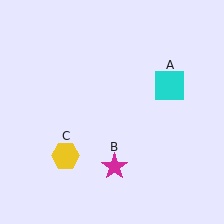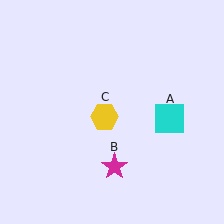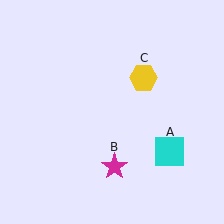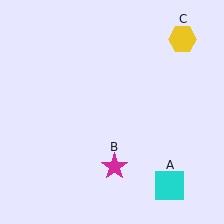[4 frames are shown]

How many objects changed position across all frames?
2 objects changed position: cyan square (object A), yellow hexagon (object C).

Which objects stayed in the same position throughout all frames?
Magenta star (object B) remained stationary.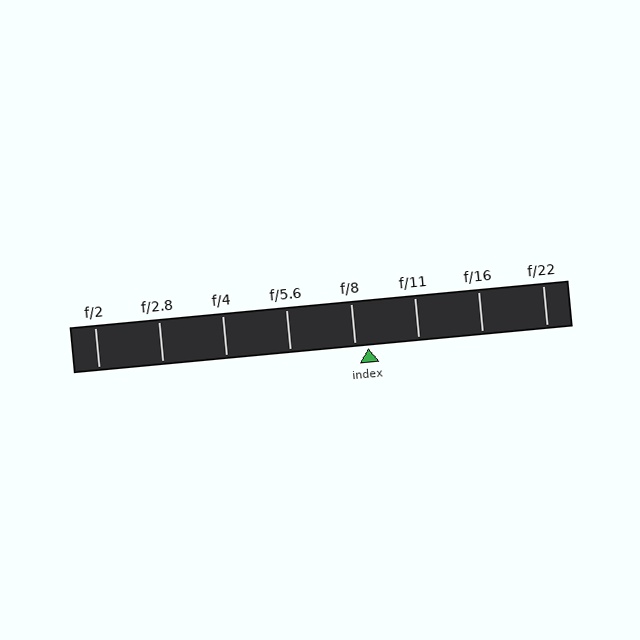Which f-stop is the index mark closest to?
The index mark is closest to f/8.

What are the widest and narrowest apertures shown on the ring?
The widest aperture shown is f/2 and the narrowest is f/22.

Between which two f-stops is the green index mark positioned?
The index mark is between f/8 and f/11.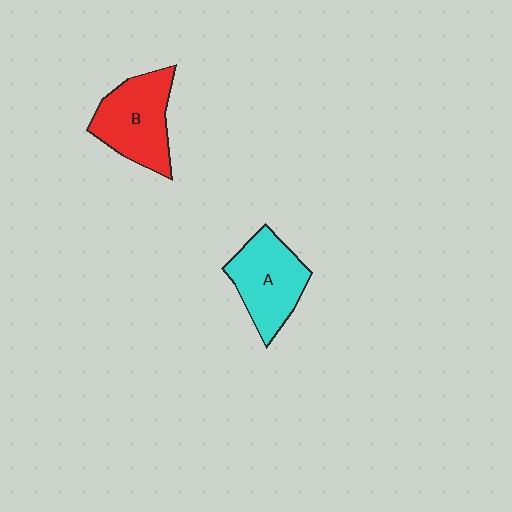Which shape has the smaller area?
Shape A (cyan).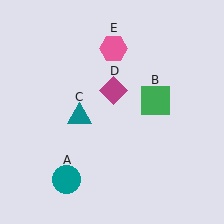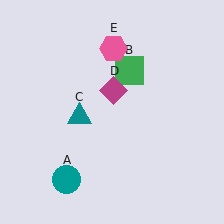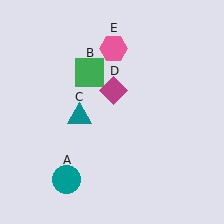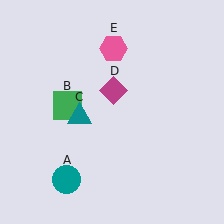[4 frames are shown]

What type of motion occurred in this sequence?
The green square (object B) rotated counterclockwise around the center of the scene.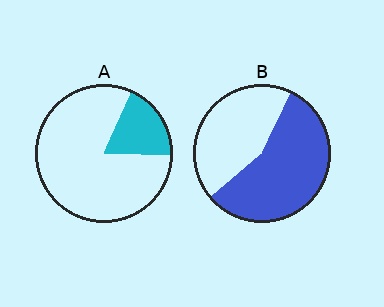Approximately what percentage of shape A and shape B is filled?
A is approximately 20% and B is approximately 55%.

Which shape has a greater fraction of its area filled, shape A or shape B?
Shape B.